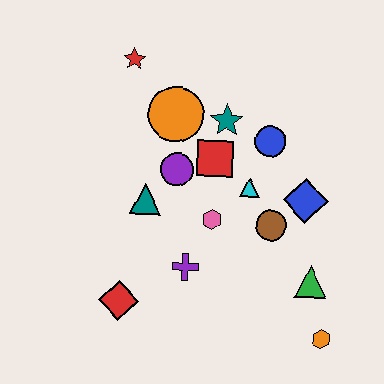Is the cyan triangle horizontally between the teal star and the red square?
No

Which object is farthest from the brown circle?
The red star is farthest from the brown circle.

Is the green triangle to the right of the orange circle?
Yes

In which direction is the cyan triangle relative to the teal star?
The cyan triangle is below the teal star.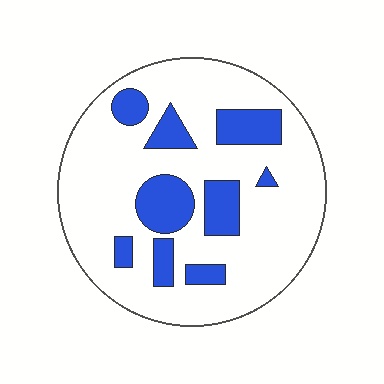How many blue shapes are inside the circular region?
9.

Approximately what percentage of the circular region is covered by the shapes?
Approximately 20%.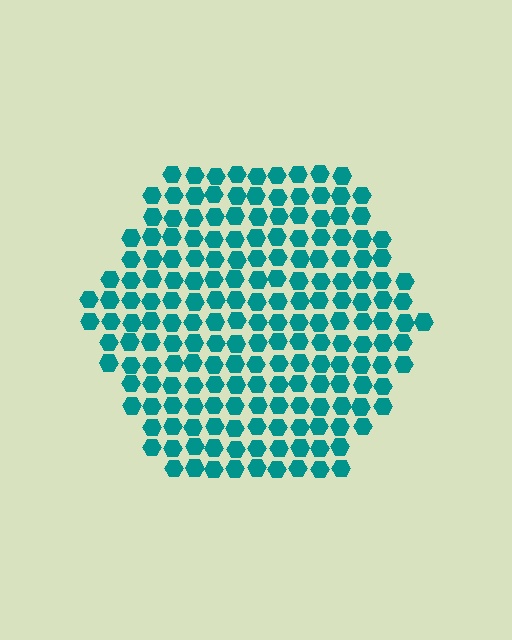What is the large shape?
The large shape is a hexagon.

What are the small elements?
The small elements are hexagons.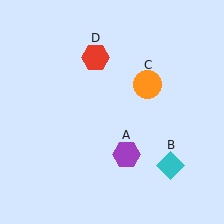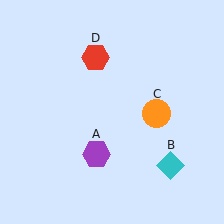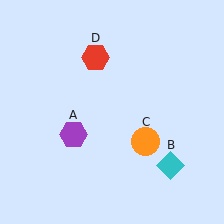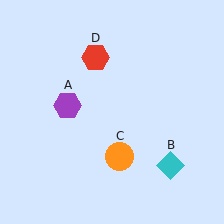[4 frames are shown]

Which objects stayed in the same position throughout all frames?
Cyan diamond (object B) and red hexagon (object D) remained stationary.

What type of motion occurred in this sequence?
The purple hexagon (object A), orange circle (object C) rotated clockwise around the center of the scene.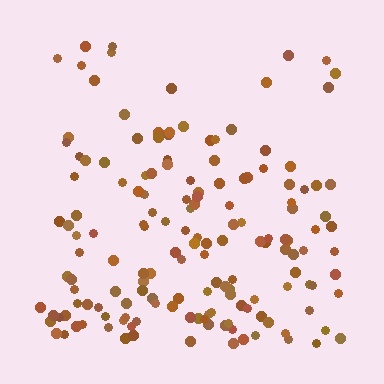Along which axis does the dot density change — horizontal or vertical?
Vertical.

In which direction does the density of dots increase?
From top to bottom, with the bottom side densest.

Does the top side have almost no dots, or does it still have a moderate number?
Still a moderate number, just noticeably fewer than the bottom.